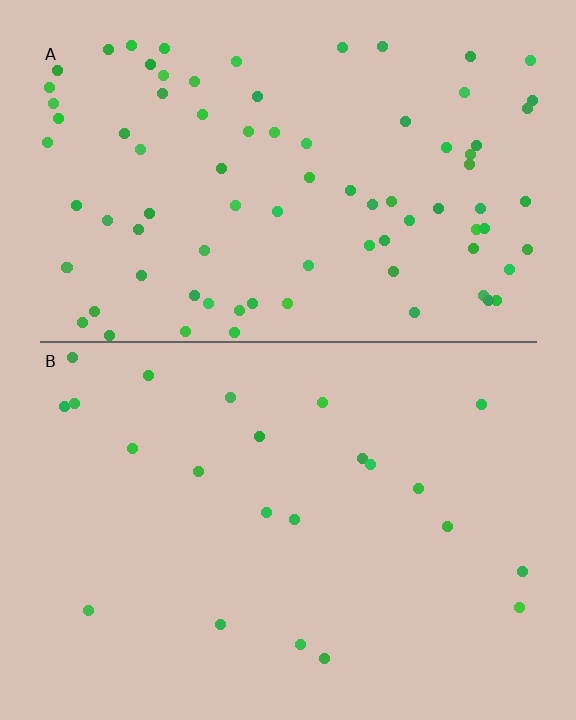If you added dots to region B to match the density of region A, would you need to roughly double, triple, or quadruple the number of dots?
Approximately quadruple.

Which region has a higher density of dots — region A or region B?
A (the top).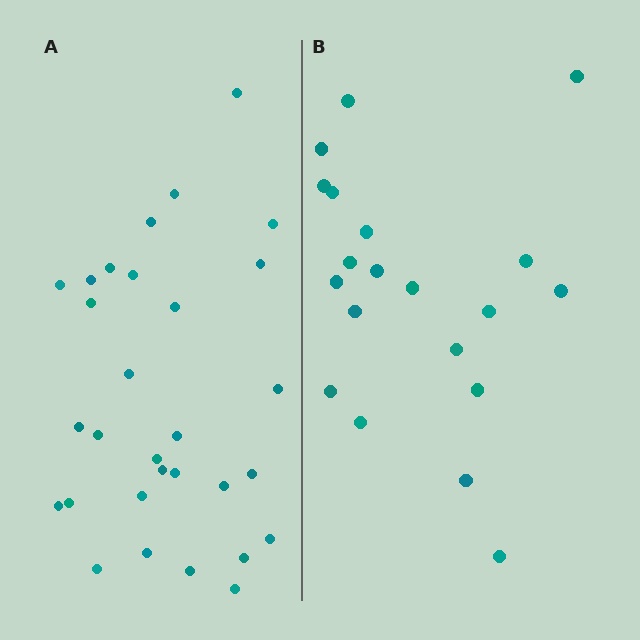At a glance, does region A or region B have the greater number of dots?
Region A (the left region) has more dots.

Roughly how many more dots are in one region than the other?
Region A has roughly 10 or so more dots than region B.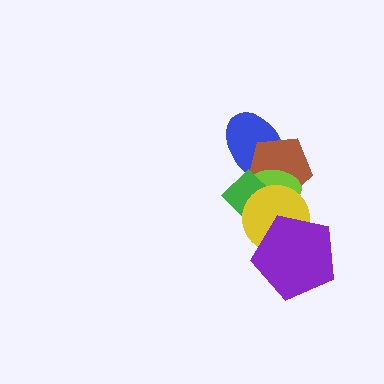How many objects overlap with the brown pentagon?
4 objects overlap with the brown pentagon.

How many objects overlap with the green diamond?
4 objects overlap with the green diamond.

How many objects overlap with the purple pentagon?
1 object overlaps with the purple pentagon.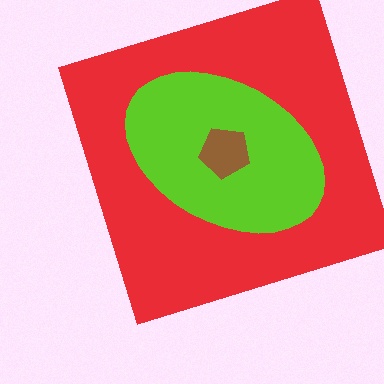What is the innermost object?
The brown pentagon.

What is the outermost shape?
The red square.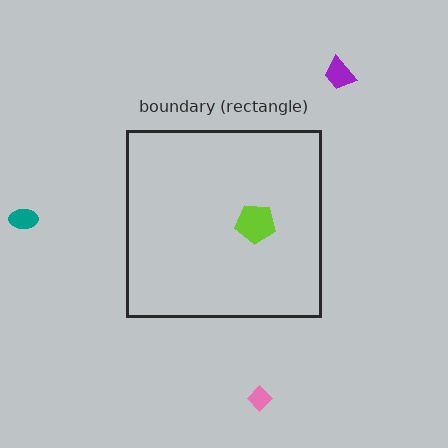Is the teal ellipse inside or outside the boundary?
Outside.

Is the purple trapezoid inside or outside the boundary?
Outside.